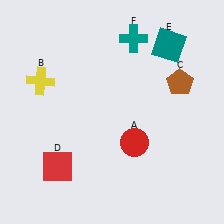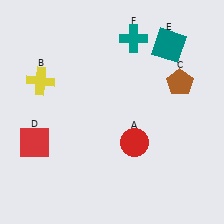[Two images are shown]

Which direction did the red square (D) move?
The red square (D) moved up.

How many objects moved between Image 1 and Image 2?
1 object moved between the two images.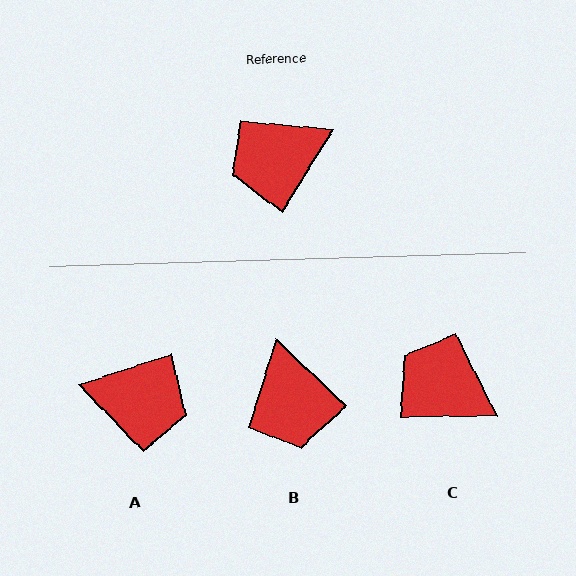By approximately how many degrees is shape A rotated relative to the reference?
Approximately 140 degrees counter-clockwise.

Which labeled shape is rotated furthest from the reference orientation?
A, about 140 degrees away.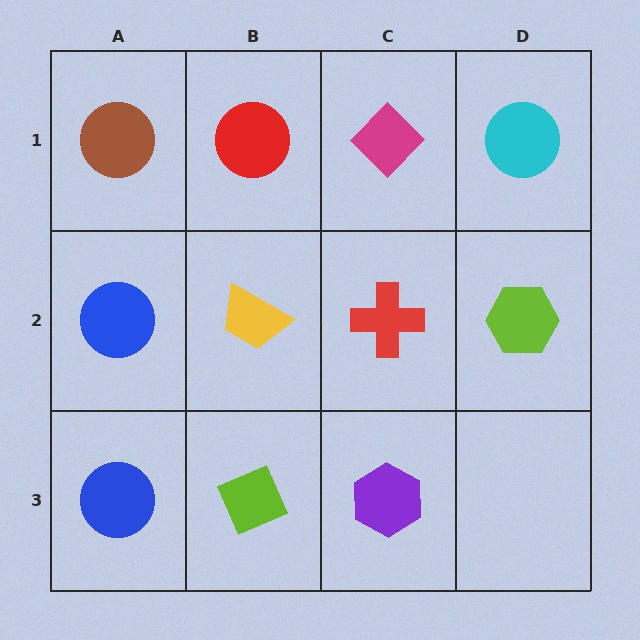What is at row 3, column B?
A lime diamond.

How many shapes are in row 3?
3 shapes.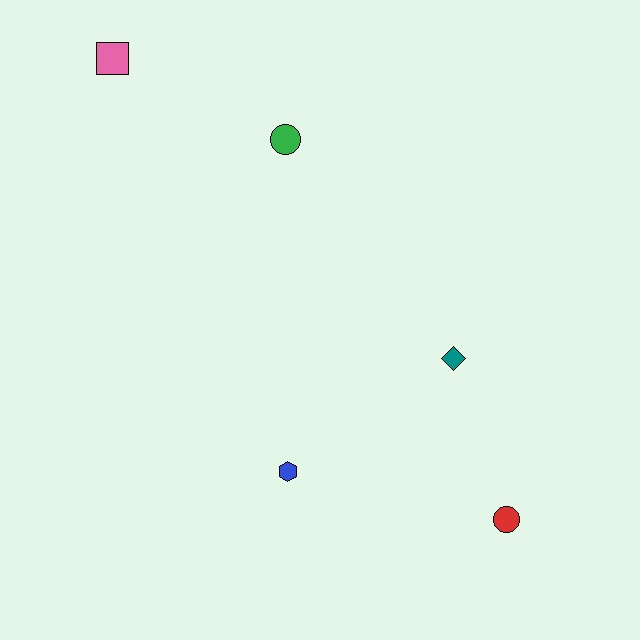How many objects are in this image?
There are 5 objects.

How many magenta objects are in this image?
There are no magenta objects.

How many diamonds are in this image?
There is 1 diamond.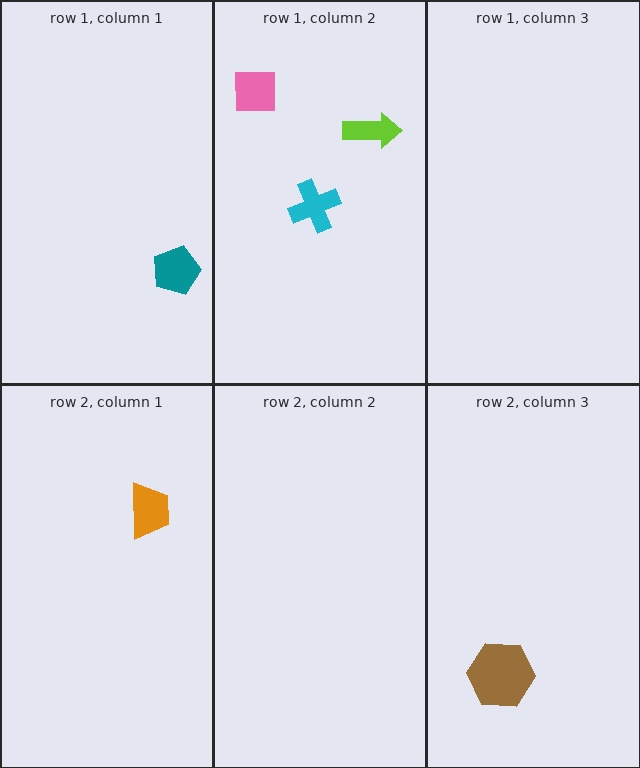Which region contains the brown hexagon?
The row 2, column 3 region.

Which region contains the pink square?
The row 1, column 2 region.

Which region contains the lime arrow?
The row 1, column 2 region.